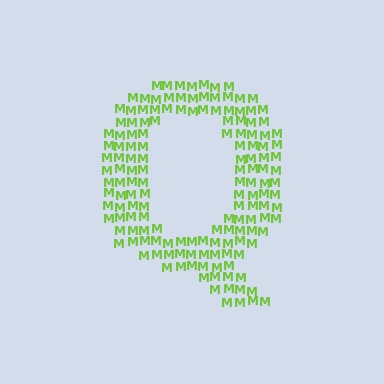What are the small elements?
The small elements are letter M's.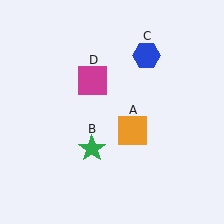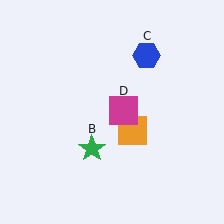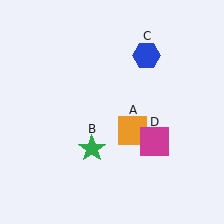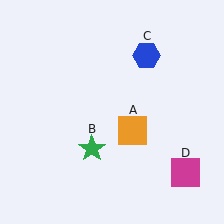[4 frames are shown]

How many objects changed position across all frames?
1 object changed position: magenta square (object D).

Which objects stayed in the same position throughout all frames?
Orange square (object A) and green star (object B) and blue hexagon (object C) remained stationary.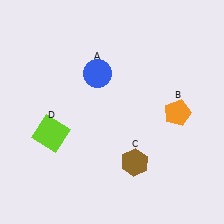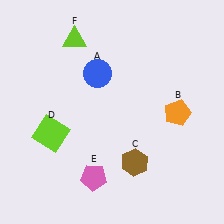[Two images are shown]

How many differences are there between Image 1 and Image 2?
There are 2 differences between the two images.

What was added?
A pink pentagon (E), a lime triangle (F) were added in Image 2.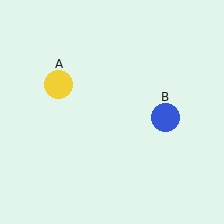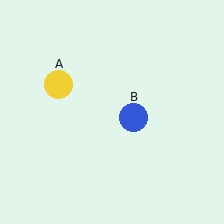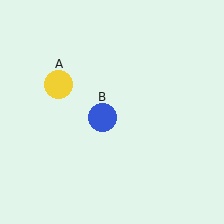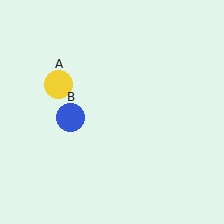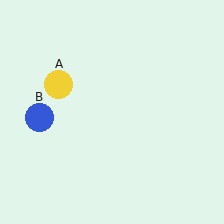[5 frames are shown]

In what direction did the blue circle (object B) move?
The blue circle (object B) moved left.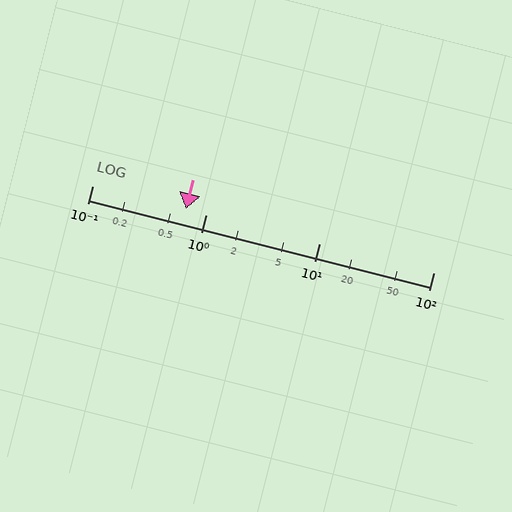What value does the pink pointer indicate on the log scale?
The pointer indicates approximately 0.67.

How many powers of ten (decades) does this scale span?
The scale spans 3 decades, from 0.1 to 100.